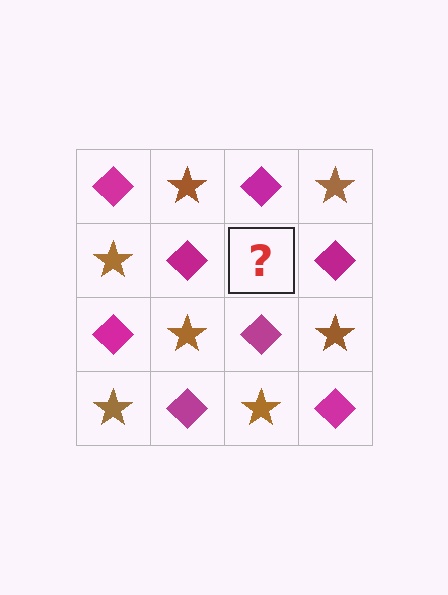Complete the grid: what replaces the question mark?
The question mark should be replaced with a brown star.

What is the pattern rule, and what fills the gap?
The rule is that it alternates magenta diamond and brown star in a checkerboard pattern. The gap should be filled with a brown star.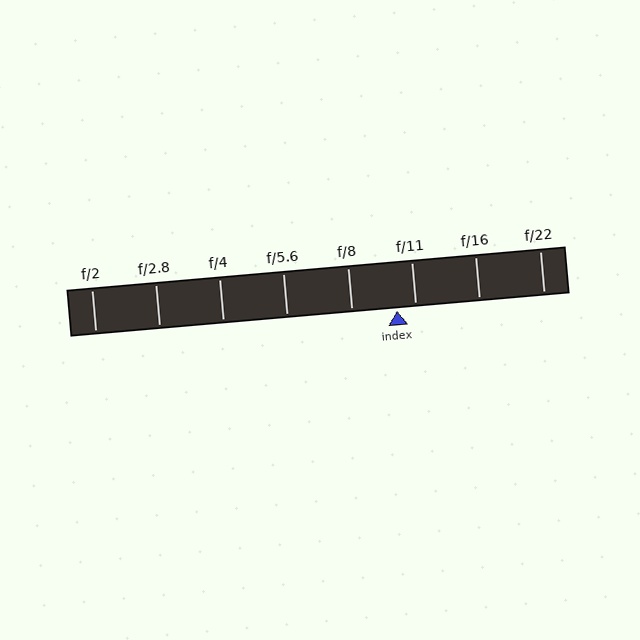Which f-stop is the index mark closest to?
The index mark is closest to f/11.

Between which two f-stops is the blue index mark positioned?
The index mark is between f/8 and f/11.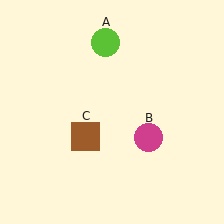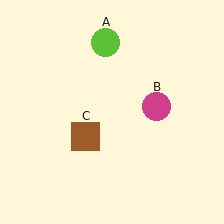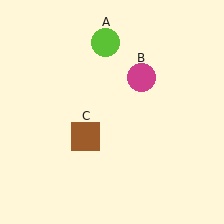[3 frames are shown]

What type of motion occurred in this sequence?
The magenta circle (object B) rotated counterclockwise around the center of the scene.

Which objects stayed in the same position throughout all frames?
Lime circle (object A) and brown square (object C) remained stationary.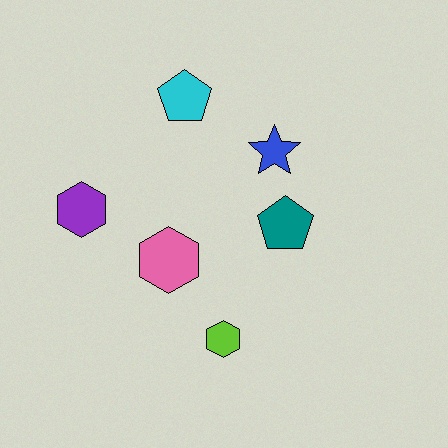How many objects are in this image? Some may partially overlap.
There are 6 objects.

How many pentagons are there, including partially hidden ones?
There are 2 pentagons.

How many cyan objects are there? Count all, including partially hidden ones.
There is 1 cyan object.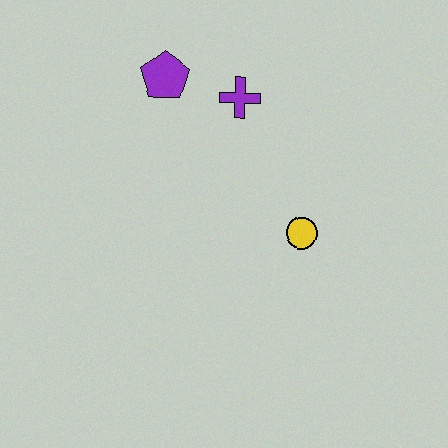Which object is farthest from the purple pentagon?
The yellow circle is farthest from the purple pentagon.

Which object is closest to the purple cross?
The purple pentagon is closest to the purple cross.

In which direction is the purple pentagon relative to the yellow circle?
The purple pentagon is above the yellow circle.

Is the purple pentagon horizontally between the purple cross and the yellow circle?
No